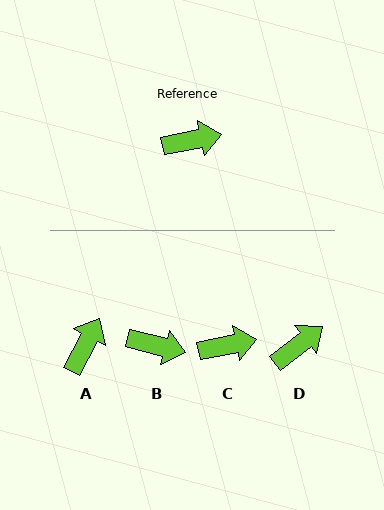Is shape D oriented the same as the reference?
No, it is off by about 26 degrees.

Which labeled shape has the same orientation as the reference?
C.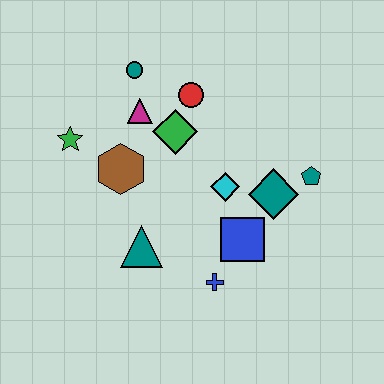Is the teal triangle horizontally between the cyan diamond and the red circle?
No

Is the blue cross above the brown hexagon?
No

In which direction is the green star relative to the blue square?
The green star is to the left of the blue square.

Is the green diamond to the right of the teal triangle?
Yes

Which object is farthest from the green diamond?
The blue cross is farthest from the green diamond.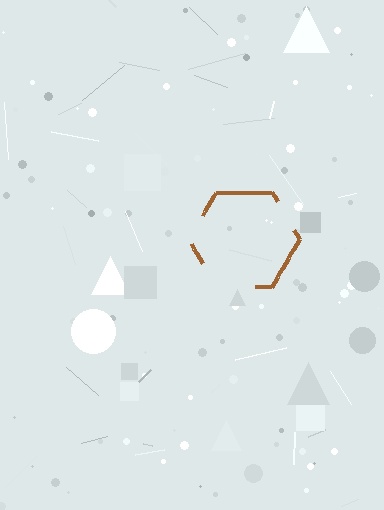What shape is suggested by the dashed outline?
The dashed outline suggests a hexagon.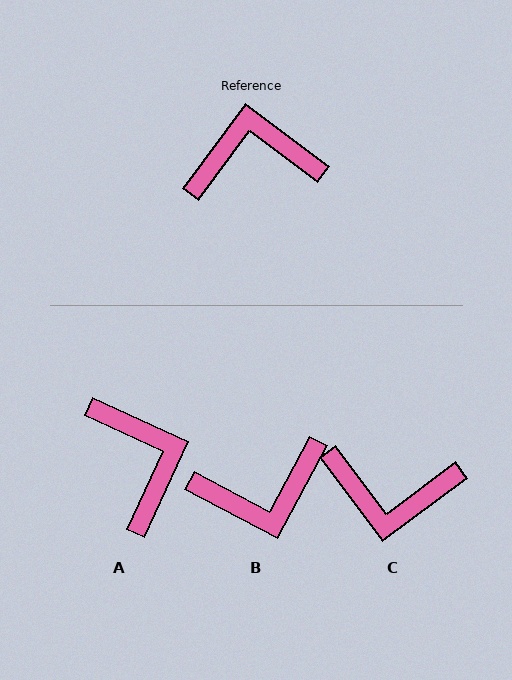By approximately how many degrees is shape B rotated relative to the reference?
Approximately 171 degrees clockwise.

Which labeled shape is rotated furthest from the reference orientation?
B, about 171 degrees away.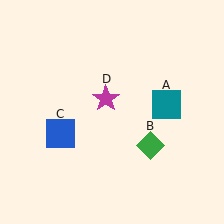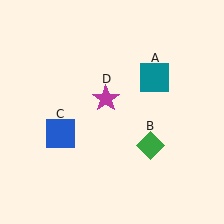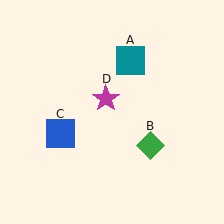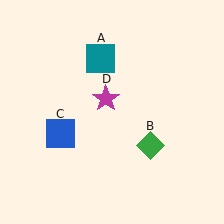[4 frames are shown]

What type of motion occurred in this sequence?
The teal square (object A) rotated counterclockwise around the center of the scene.